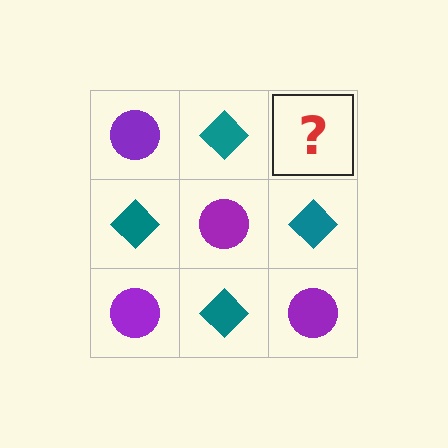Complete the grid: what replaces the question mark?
The question mark should be replaced with a purple circle.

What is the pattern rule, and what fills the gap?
The rule is that it alternates purple circle and teal diamond in a checkerboard pattern. The gap should be filled with a purple circle.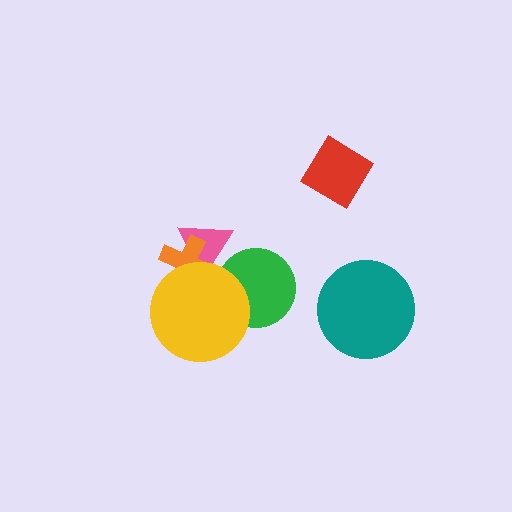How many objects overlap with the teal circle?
0 objects overlap with the teal circle.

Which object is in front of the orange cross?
The yellow circle is in front of the orange cross.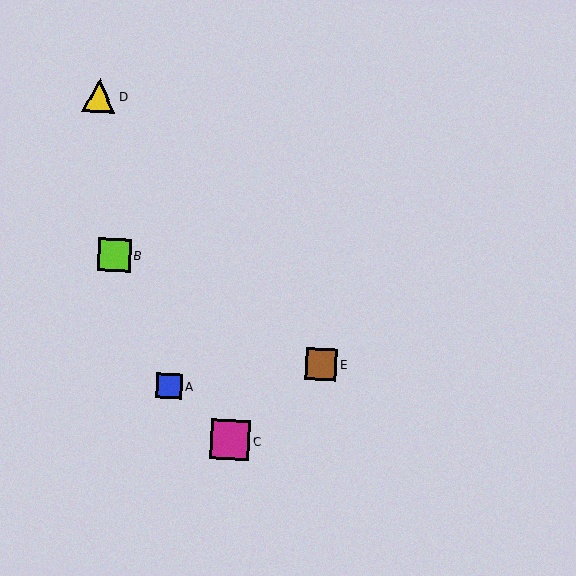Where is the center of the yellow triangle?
The center of the yellow triangle is at (99, 96).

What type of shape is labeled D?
Shape D is a yellow triangle.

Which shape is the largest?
The magenta square (labeled C) is the largest.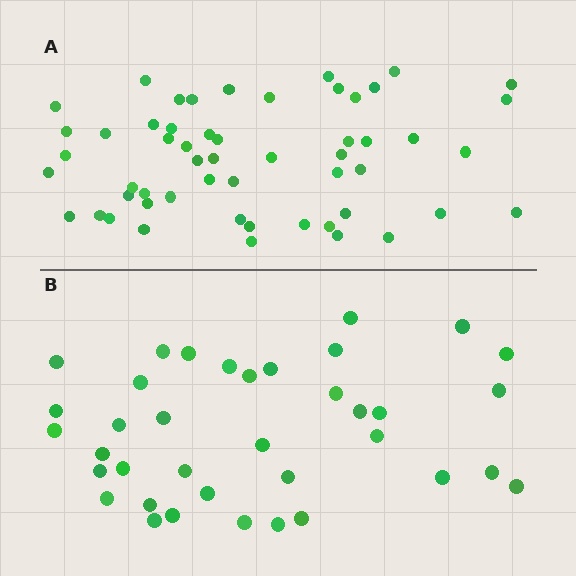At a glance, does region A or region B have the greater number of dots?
Region A (the top region) has more dots.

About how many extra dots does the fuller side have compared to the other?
Region A has approximately 15 more dots than region B.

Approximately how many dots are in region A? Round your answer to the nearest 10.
About 50 dots. (The exact count is 54, which rounds to 50.)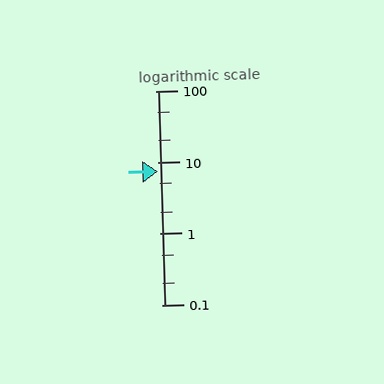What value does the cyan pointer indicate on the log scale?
The pointer indicates approximately 7.4.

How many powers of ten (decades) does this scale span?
The scale spans 3 decades, from 0.1 to 100.